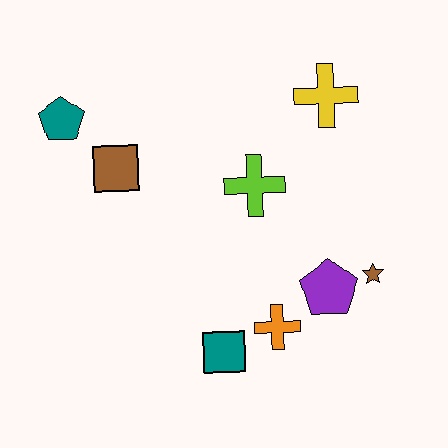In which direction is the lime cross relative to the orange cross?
The lime cross is above the orange cross.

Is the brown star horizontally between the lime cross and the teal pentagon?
No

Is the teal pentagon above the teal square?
Yes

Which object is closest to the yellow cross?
The lime cross is closest to the yellow cross.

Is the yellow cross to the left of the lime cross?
No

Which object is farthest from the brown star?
The teal pentagon is farthest from the brown star.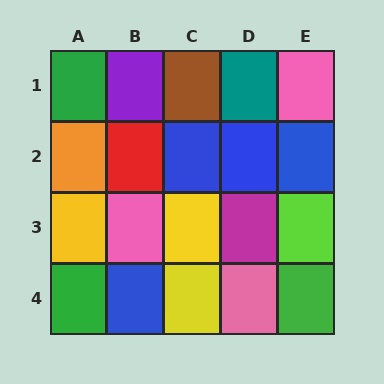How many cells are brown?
1 cell is brown.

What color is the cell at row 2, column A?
Orange.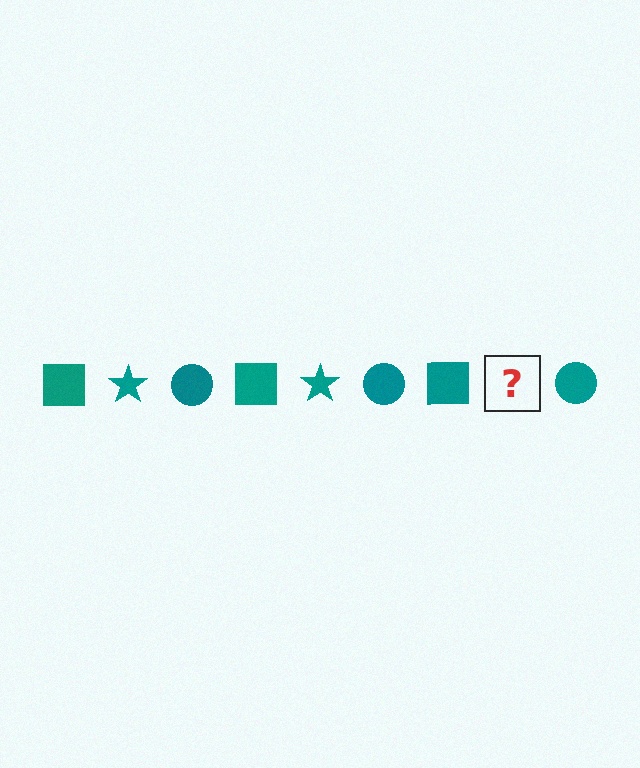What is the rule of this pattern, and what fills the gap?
The rule is that the pattern cycles through square, star, circle shapes in teal. The gap should be filled with a teal star.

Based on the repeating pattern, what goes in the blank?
The blank should be a teal star.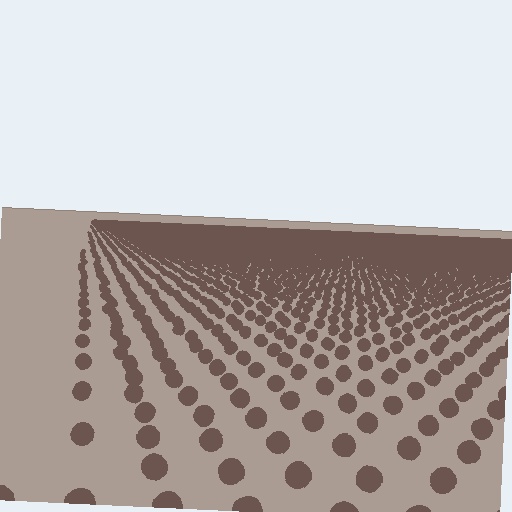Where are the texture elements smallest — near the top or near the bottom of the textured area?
Near the top.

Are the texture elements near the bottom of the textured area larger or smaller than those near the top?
Larger. Near the bottom, elements are closer to the viewer and appear at a bigger on-screen size.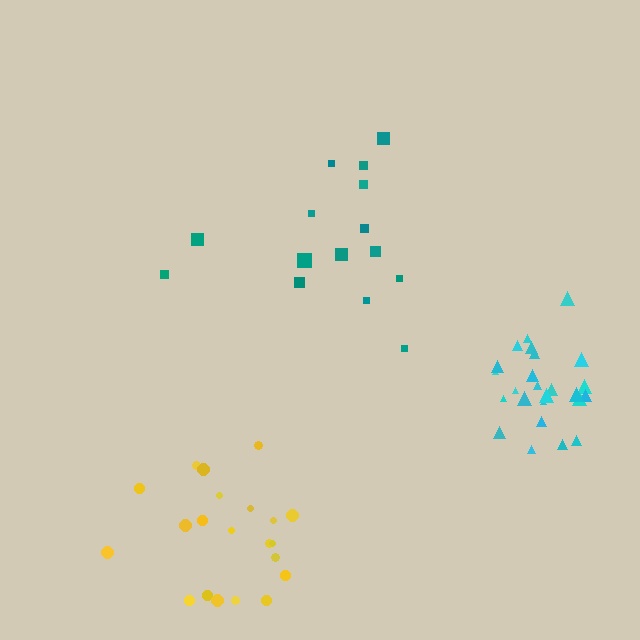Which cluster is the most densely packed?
Cyan.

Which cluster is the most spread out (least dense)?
Teal.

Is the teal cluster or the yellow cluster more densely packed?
Yellow.